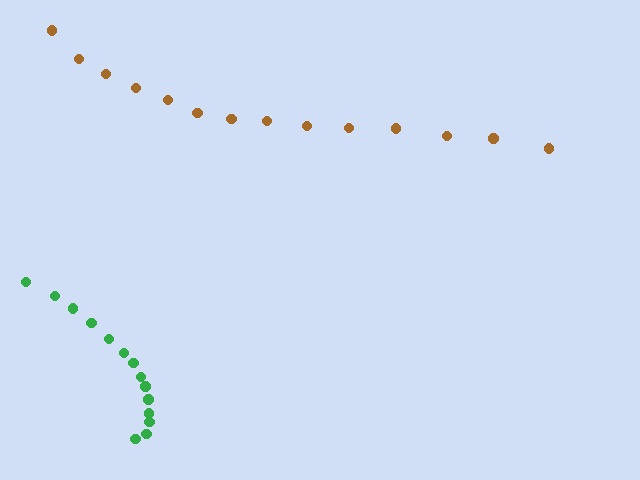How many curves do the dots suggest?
There are 2 distinct paths.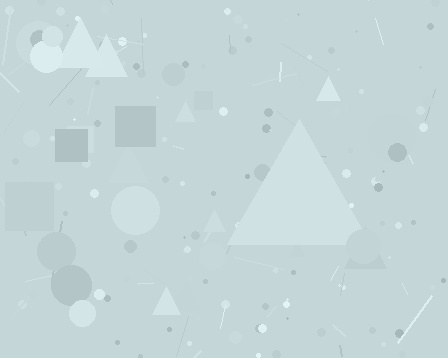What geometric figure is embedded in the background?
A triangle is embedded in the background.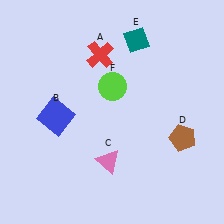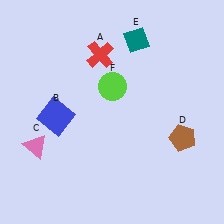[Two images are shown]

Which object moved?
The pink triangle (C) moved left.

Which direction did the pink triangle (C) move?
The pink triangle (C) moved left.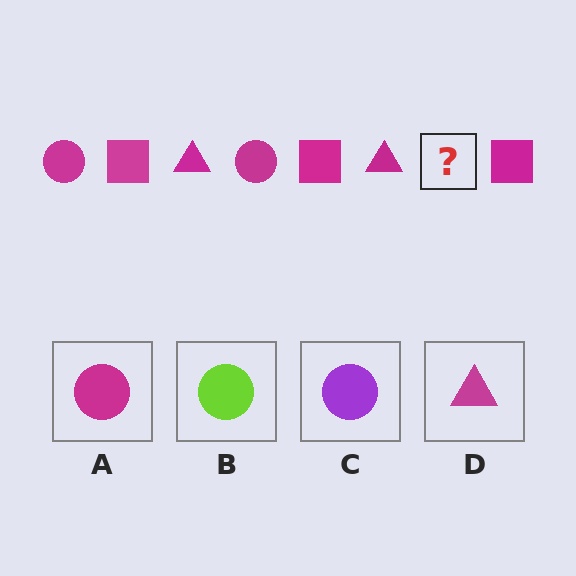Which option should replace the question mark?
Option A.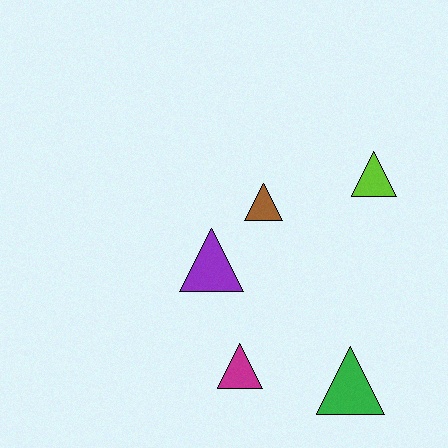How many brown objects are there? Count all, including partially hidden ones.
There is 1 brown object.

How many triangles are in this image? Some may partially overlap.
There are 5 triangles.